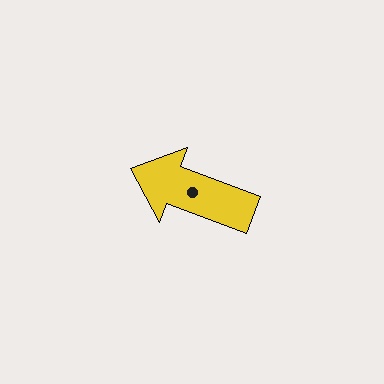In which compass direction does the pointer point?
West.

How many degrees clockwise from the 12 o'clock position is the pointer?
Approximately 290 degrees.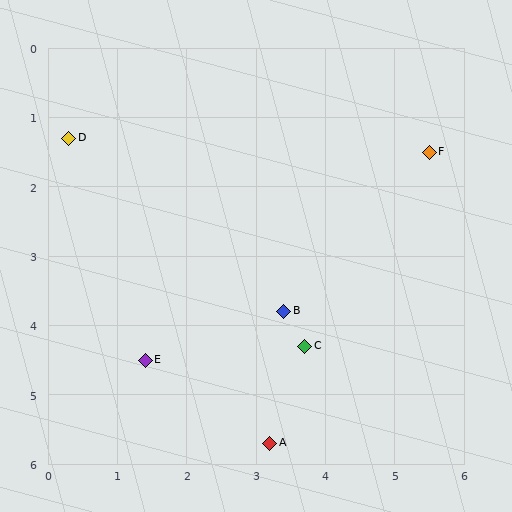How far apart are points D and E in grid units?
Points D and E are about 3.4 grid units apart.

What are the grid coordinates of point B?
Point B is at approximately (3.4, 3.8).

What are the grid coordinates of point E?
Point E is at approximately (1.4, 4.5).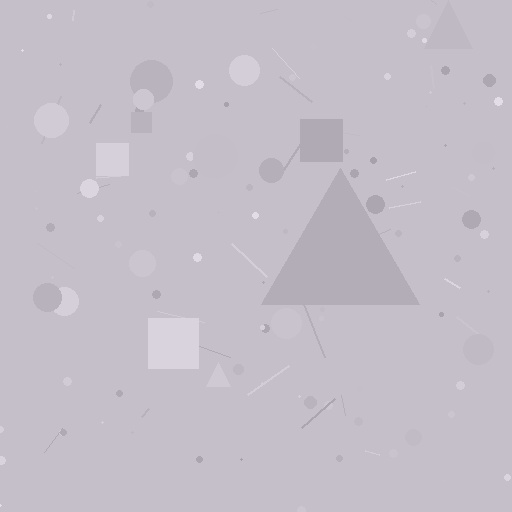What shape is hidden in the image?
A triangle is hidden in the image.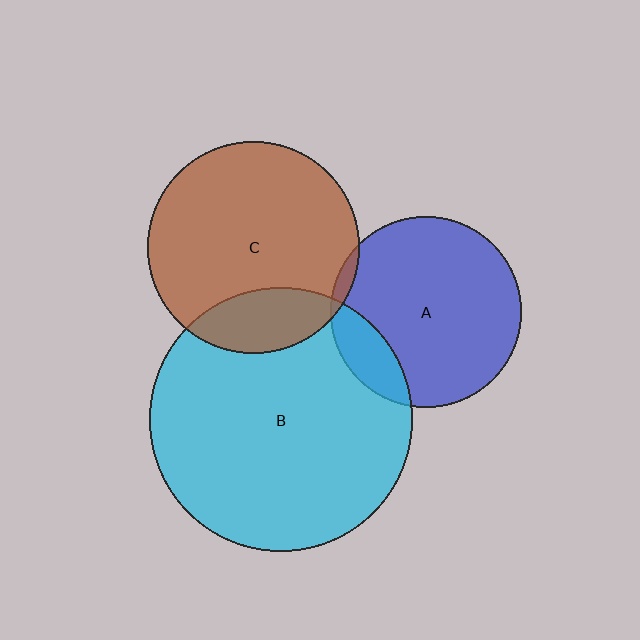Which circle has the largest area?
Circle B (cyan).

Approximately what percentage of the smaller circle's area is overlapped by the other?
Approximately 15%.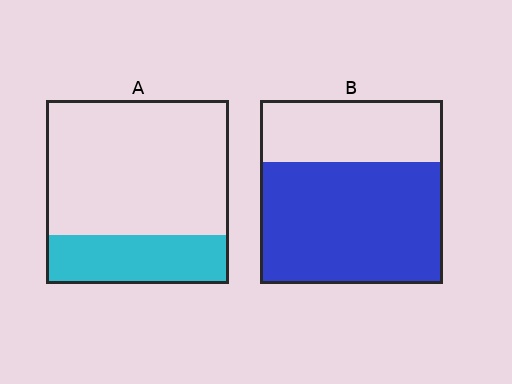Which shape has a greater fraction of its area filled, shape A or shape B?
Shape B.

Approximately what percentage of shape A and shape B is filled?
A is approximately 25% and B is approximately 65%.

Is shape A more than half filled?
No.